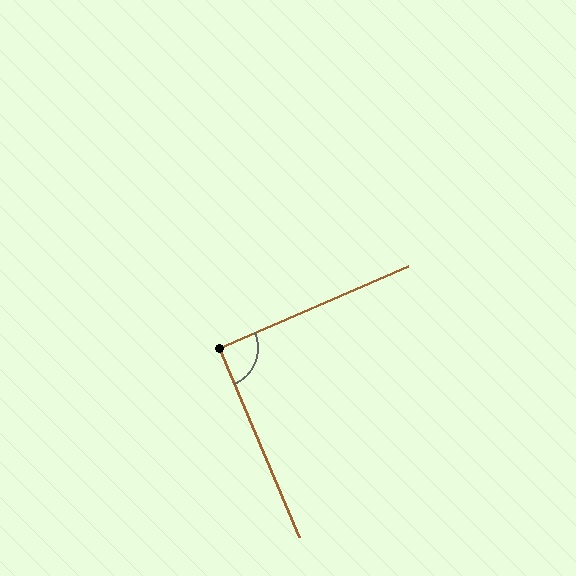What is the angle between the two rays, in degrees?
Approximately 90 degrees.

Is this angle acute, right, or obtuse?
It is approximately a right angle.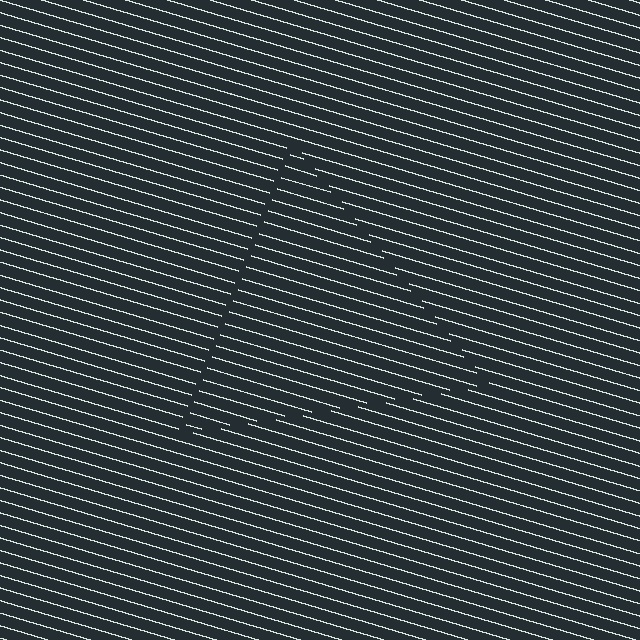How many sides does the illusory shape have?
3 sides — the line-ends trace a triangle.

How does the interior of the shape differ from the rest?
The interior of the shape contains the same grating, shifted by half a period — the contour is defined by the phase discontinuity where line-ends from the inner and outer gratings abut.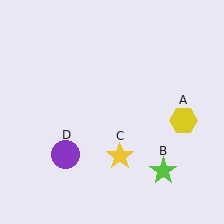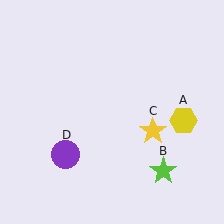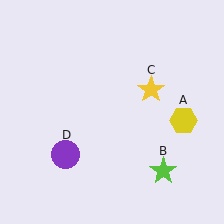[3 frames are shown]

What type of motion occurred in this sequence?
The yellow star (object C) rotated counterclockwise around the center of the scene.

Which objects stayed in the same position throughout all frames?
Yellow hexagon (object A) and lime star (object B) and purple circle (object D) remained stationary.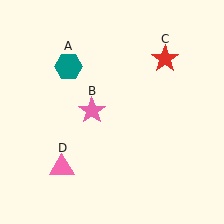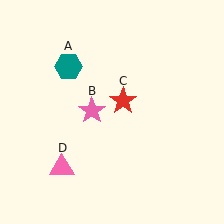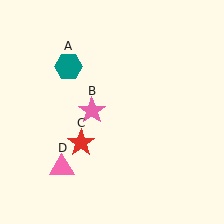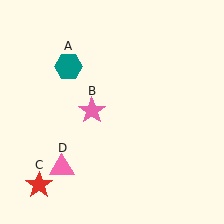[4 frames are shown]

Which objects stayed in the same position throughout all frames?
Teal hexagon (object A) and pink star (object B) and pink triangle (object D) remained stationary.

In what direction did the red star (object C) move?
The red star (object C) moved down and to the left.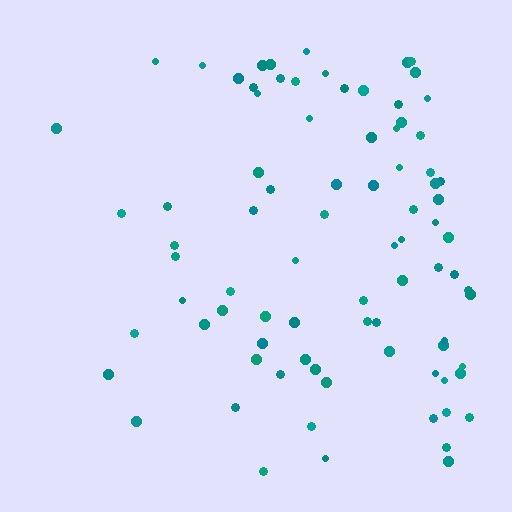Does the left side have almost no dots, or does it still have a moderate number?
Still a moderate number, just noticeably fewer than the right.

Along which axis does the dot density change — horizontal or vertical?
Horizontal.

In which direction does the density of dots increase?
From left to right, with the right side densest.